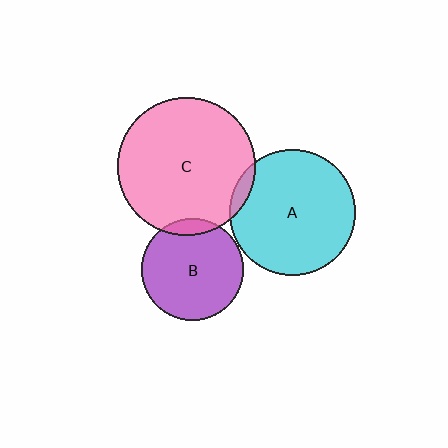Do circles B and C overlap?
Yes.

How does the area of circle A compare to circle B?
Approximately 1.5 times.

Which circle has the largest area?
Circle C (pink).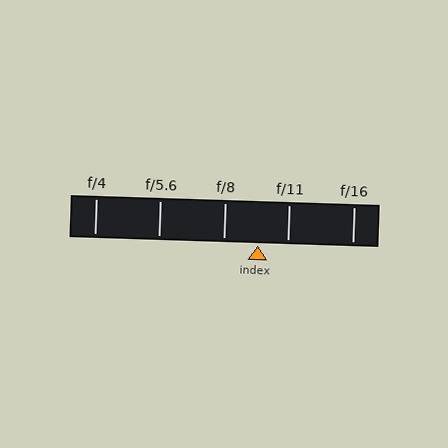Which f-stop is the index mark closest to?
The index mark is closest to f/11.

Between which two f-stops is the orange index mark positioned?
The index mark is between f/8 and f/11.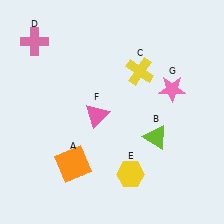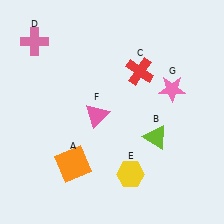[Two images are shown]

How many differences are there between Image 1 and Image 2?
There is 1 difference between the two images.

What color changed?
The cross (C) changed from yellow in Image 1 to red in Image 2.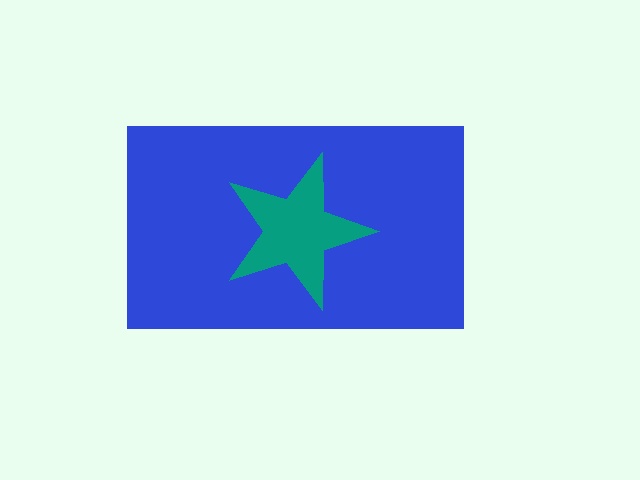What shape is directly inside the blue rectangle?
The teal star.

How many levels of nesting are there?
2.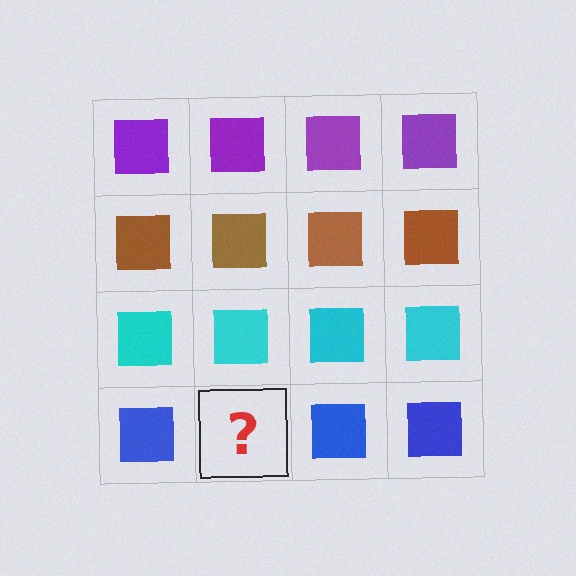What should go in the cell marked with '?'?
The missing cell should contain a blue square.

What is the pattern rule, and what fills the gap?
The rule is that each row has a consistent color. The gap should be filled with a blue square.